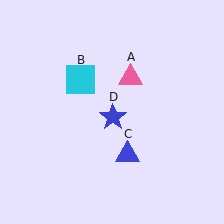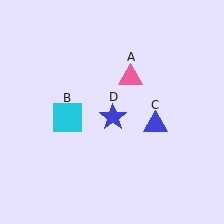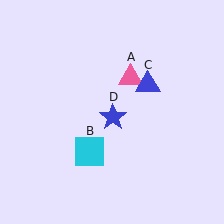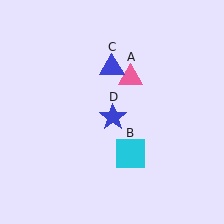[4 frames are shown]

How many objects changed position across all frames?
2 objects changed position: cyan square (object B), blue triangle (object C).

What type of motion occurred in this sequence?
The cyan square (object B), blue triangle (object C) rotated counterclockwise around the center of the scene.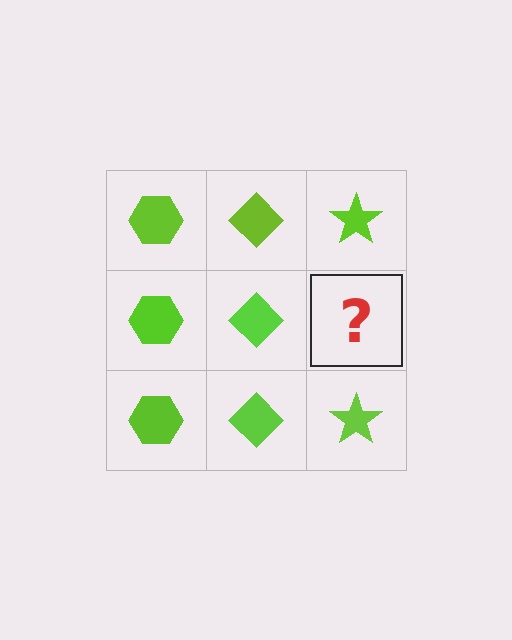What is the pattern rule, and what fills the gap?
The rule is that each column has a consistent shape. The gap should be filled with a lime star.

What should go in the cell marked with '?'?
The missing cell should contain a lime star.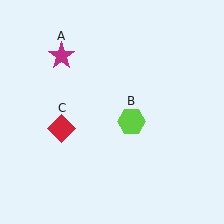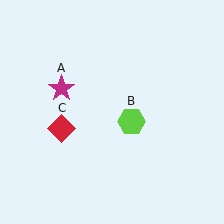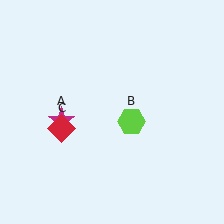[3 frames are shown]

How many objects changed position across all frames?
1 object changed position: magenta star (object A).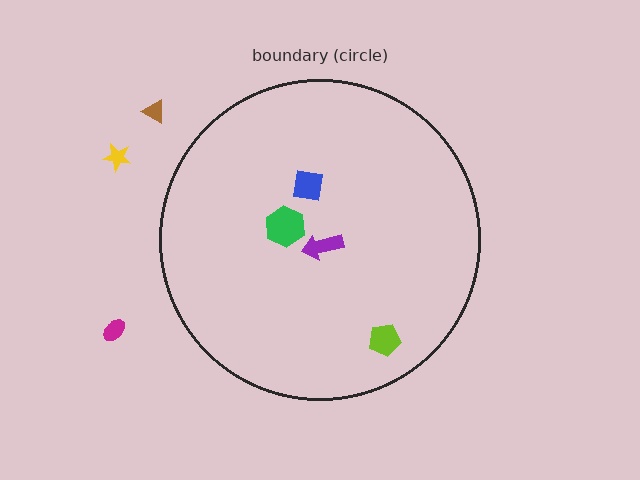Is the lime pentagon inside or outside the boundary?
Inside.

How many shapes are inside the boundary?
4 inside, 3 outside.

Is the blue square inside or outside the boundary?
Inside.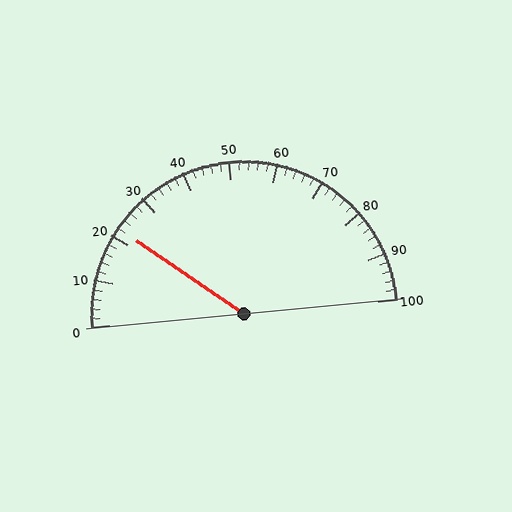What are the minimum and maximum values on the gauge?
The gauge ranges from 0 to 100.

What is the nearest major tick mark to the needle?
The nearest major tick mark is 20.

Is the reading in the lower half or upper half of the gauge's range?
The reading is in the lower half of the range (0 to 100).